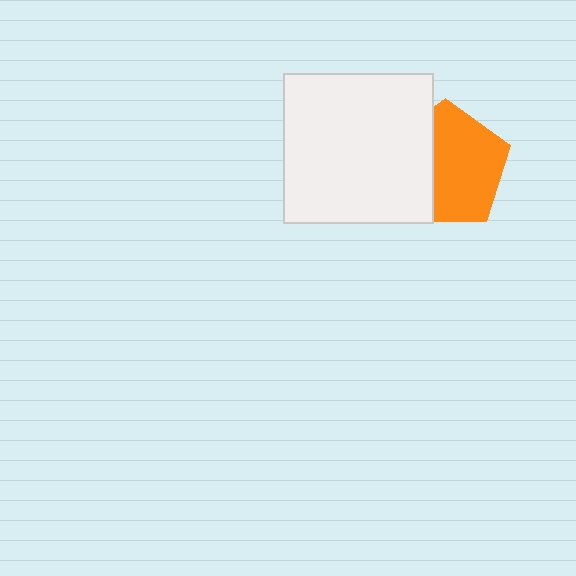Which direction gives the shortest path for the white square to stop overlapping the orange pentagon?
Moving left gives the shortest separation.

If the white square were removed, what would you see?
You would see the complete orange pentagon.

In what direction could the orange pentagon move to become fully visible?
The orange pentagon could move right. That would shift it out from behind the white square entirely.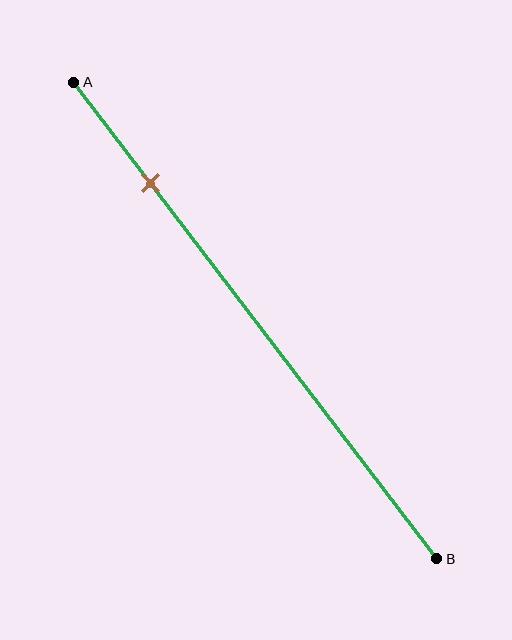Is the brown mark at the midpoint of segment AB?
No, the mark is at about 20% from A, not at the 50% midpoint.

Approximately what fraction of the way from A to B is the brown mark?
The brown mark is approximately 20% of the way from A to B.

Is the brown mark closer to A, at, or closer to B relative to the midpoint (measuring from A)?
The brown mark is closer to point A than the midpoint of segment AB.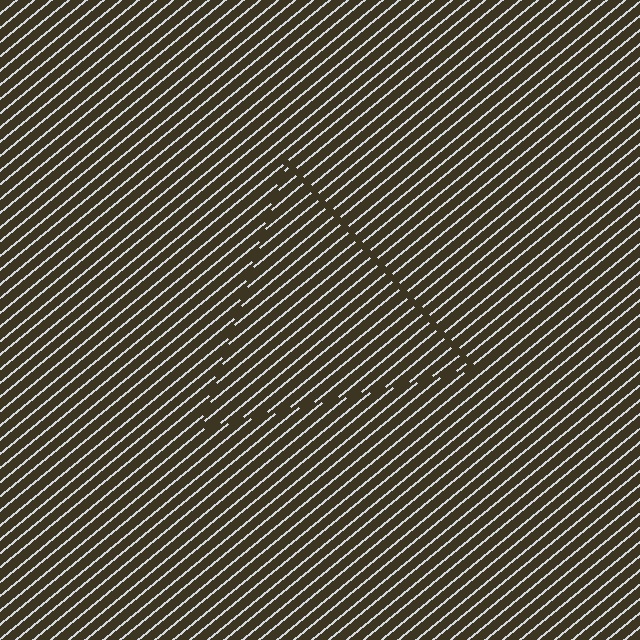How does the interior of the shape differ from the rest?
The interior of the shape contains the same grating, shifted by half a period — the contour is defined by the phase discontinuity where line-ends from the inner and outer gratings abut.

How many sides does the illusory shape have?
3 sides — the line-ends trace a triangle.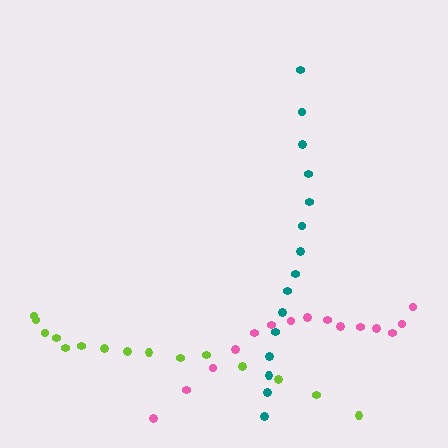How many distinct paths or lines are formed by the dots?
There are 3 distinct paths.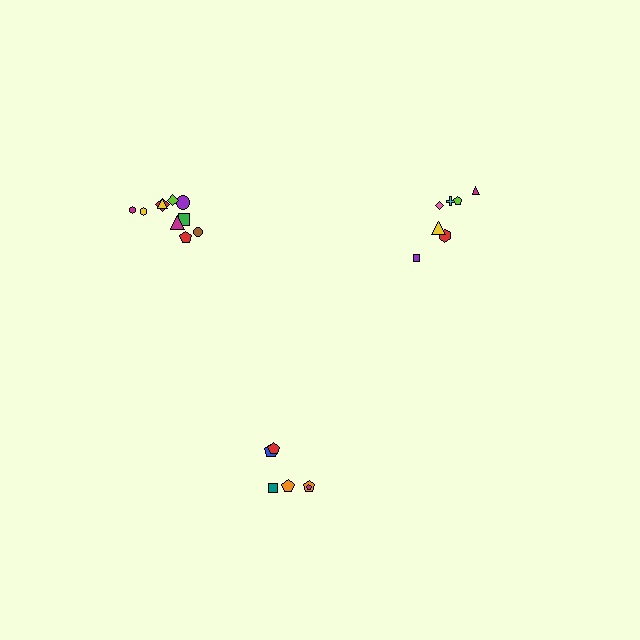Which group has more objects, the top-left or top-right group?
The top-left group.